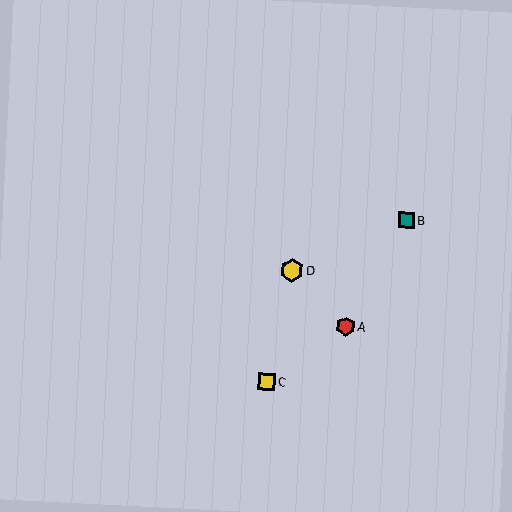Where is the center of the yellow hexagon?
The center of the yellow hexagon is at (291, 270).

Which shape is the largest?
The yellow hexagon (labeled D) is the largest.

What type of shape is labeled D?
Shape D is a yellow hexagon.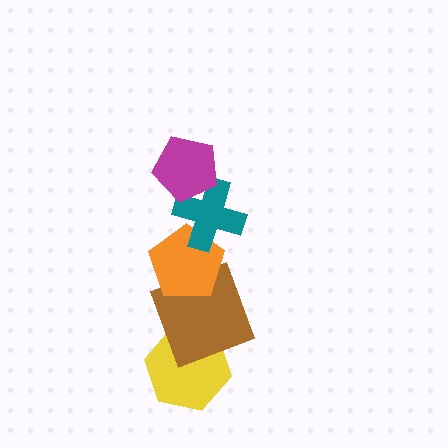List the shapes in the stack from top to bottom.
From top to bottom: the magenta pentagon, the teal cross, the orange pentagon, the brown square, the yellow hexagon.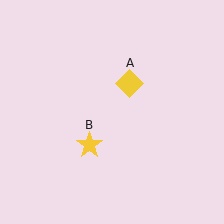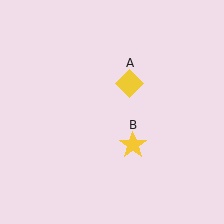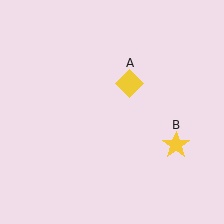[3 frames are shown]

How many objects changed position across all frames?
1 object changed position: yellow star (object B).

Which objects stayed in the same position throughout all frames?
Yellow diamond (object A) remained stationary.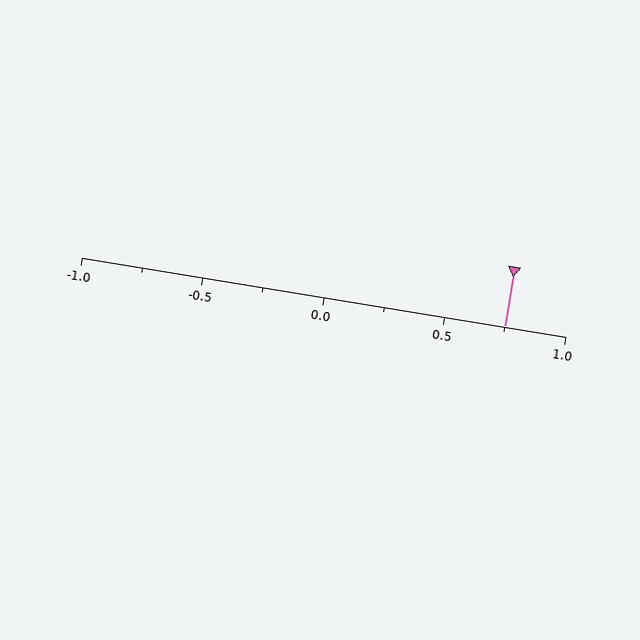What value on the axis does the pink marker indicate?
The marker indicates approximately 0.75.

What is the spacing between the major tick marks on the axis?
The major ticks are spaced 0.5 apart.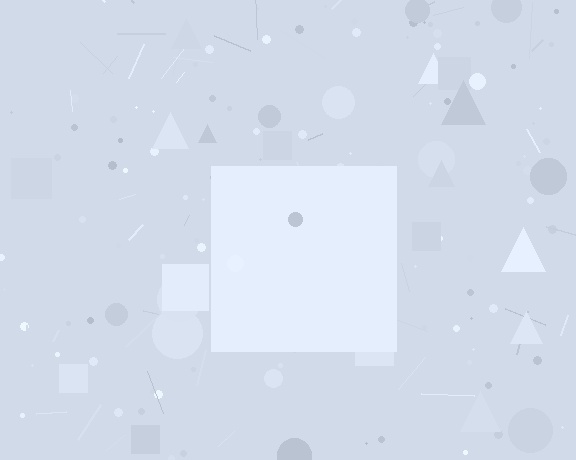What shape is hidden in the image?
A square is hidden in the image.